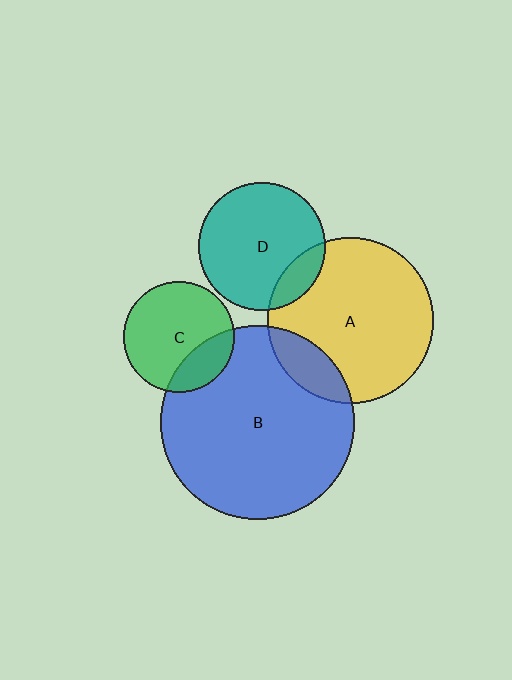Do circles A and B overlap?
Yes.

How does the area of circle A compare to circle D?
Approximately 1.7 times.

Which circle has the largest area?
Circle B (blue).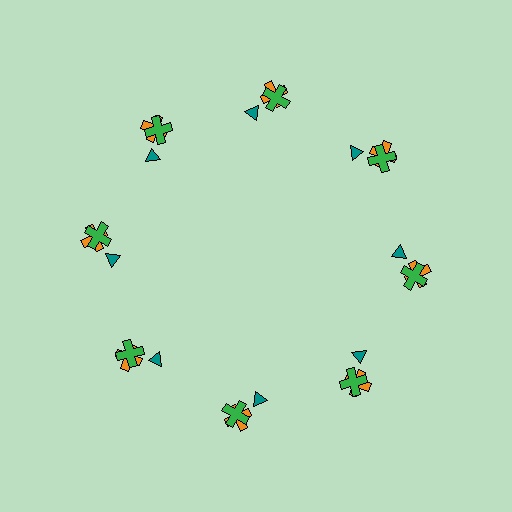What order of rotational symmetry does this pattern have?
This pattern has 8-fold rotational symmetry.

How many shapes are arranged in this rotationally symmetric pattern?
There are 24 shapes, arranged in 8 groups of 3.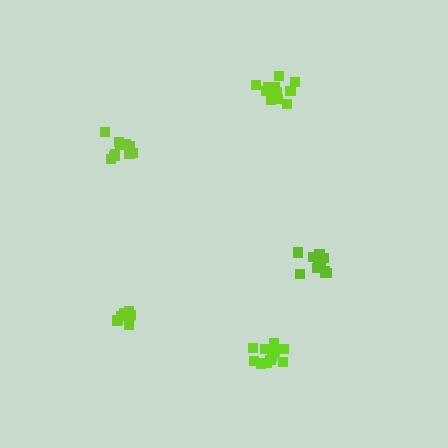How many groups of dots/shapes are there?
There are 5 groups.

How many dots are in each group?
Group 1: 12 dots, Group 2: 13 dots, Group 3: 9 dots, Group 4: 11 dots, Group 5: 14 dots (59 total).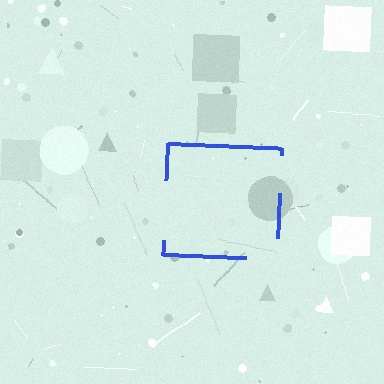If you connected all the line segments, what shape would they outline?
They would outline a square.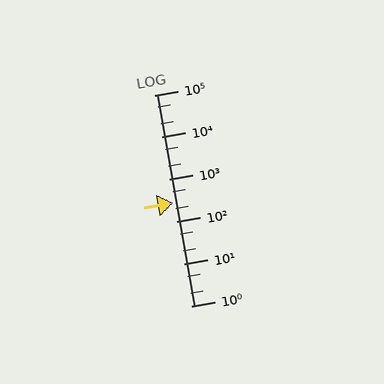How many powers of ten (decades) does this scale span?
The scale spans 5 decades, from 1 to 100000.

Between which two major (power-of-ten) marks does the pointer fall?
The pointer is between 100 and 1000.